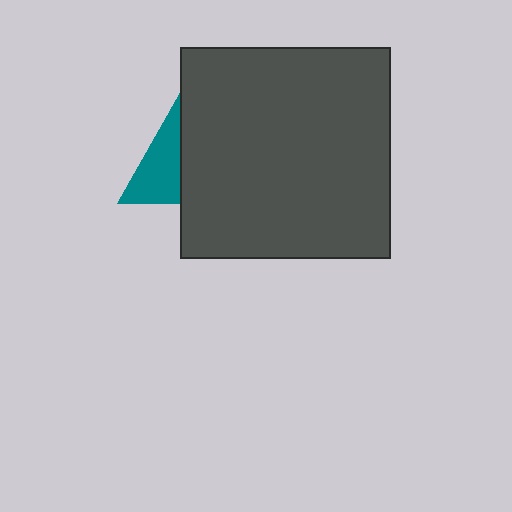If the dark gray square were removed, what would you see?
You would see the complete teal triangle.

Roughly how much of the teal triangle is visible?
About half of it is visible (roughly 48%).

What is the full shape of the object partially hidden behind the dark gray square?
The partially hidden object is a teal triangle.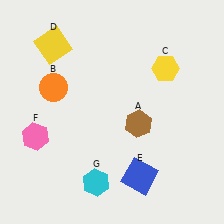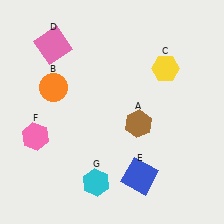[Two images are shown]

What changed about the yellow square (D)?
In Image 1, D is yellow. In Image 2, it changed to pink.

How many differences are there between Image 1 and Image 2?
There is 1 difference between the two images.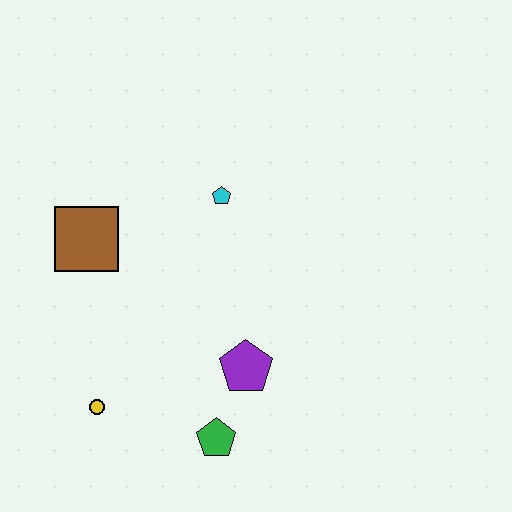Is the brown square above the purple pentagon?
Yes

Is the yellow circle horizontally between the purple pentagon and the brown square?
Yes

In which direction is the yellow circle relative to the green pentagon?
The yellow circle is to the left of the green pentagon.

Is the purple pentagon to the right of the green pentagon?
Yes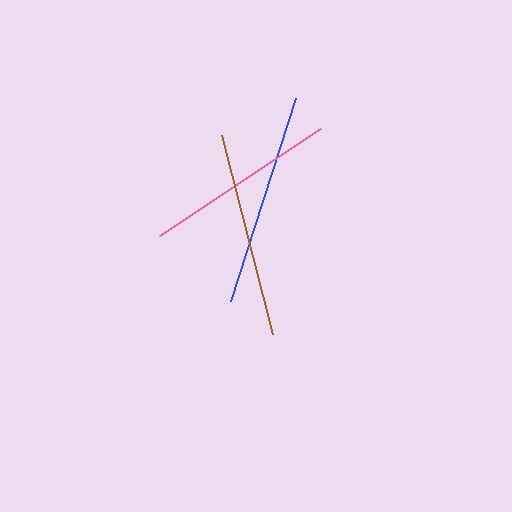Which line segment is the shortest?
The pink line is the shortest at approximately 193 pixels.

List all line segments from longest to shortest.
From longest to shortest: blue, brown, pink.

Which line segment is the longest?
The blue line is the longest at approximately 213 pixels.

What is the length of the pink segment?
The pink segment is approximately 193 pixels long.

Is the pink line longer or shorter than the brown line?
The brown line is longer than the pink line.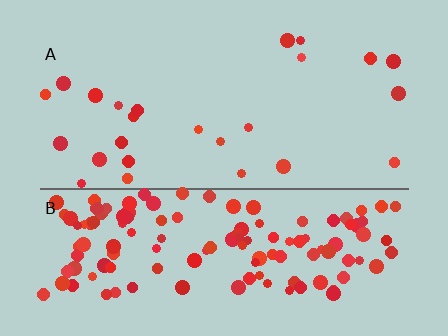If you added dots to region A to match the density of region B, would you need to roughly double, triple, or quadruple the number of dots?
Approximately quadruple.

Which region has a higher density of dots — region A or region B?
B (the bottom).